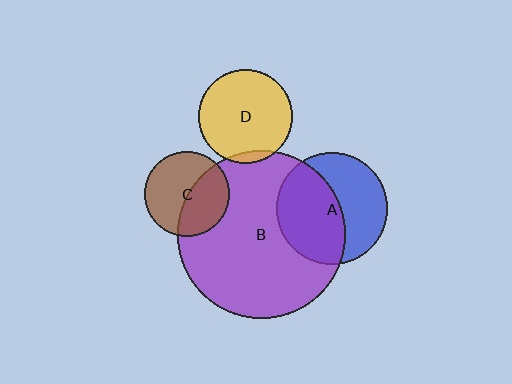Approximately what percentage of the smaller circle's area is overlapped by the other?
Approximately 55%.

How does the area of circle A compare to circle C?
Approximately 1.7 times.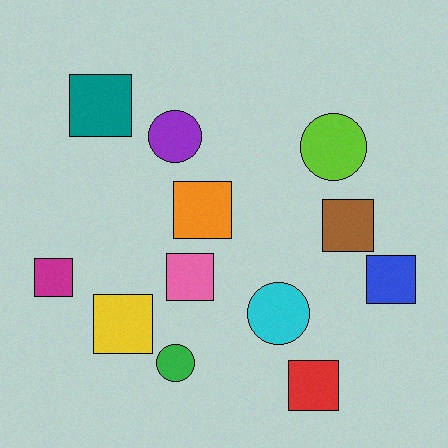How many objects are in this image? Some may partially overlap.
There are 12 objects.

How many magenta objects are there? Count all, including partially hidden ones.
There is 1 magenta object.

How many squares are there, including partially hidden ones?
There are 8 squares.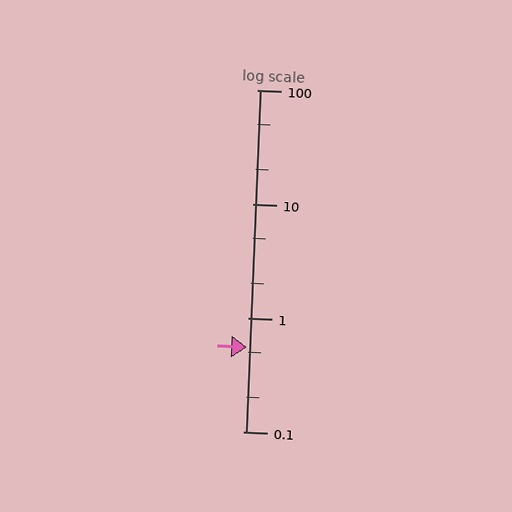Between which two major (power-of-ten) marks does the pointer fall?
The pointer is between 0.1 and 1.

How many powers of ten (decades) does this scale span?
The scale spans 3 decades, from 0.1 to 100.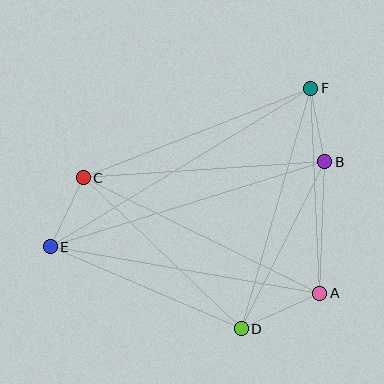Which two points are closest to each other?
Points B and F are closest to each other.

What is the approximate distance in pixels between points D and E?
The distance between D and E is approximately 208 pixels.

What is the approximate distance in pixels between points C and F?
The distance between C and F is approximately 244 pixels.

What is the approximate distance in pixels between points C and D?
The distance between C and D is approximately 218 pixels.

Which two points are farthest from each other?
Points E and F are farthest from each other.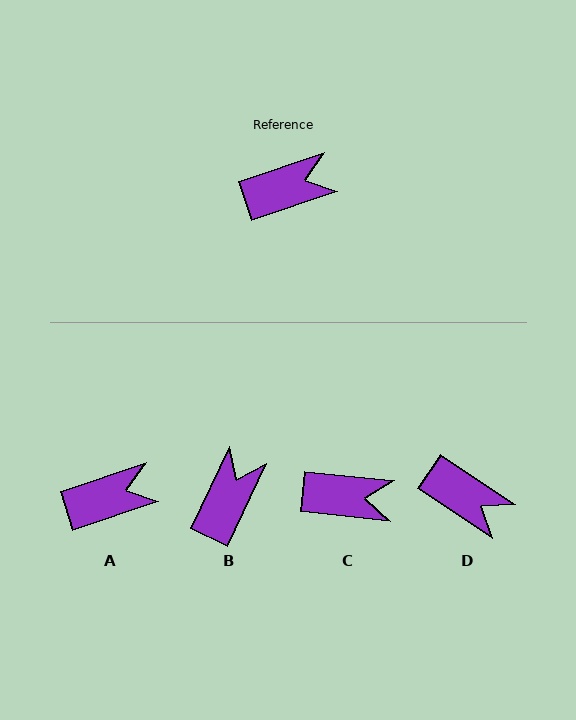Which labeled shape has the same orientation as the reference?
A.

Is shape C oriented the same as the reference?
No, it is off by about 25 degrees.